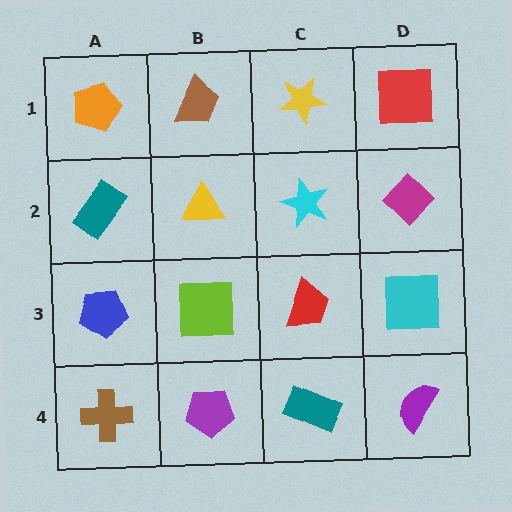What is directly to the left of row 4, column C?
A purple pentagon.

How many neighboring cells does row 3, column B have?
4.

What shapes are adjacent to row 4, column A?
A blue pentagon (row 3, column A), a purple pentagon (row 4, column B).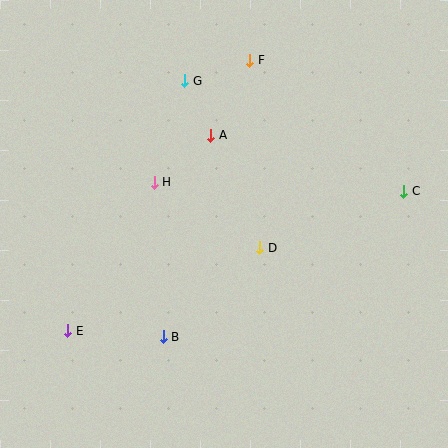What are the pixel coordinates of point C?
Point C is at (404, 191).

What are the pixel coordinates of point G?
Point G is at (184, 81).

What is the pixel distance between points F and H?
The distance between F and H is 155 pixels.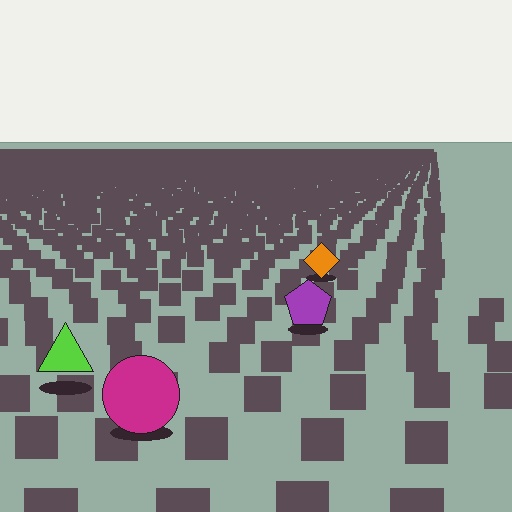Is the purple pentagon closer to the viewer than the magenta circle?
No. The magenta circle is closer — you can tell from the texture gradient: the ground texture is coarser near it.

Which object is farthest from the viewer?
The orange diamond is farthest from the viewer. It appears smaller and the ground texture around it is denser.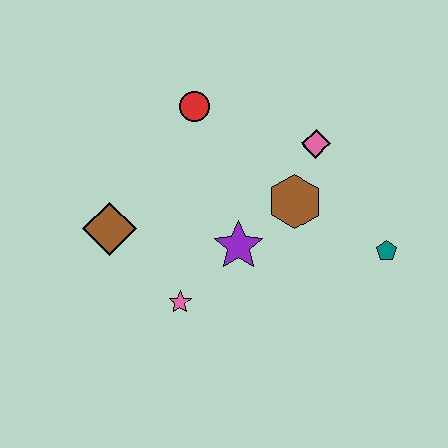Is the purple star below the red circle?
Yes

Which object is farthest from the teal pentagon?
The brown diamond is farthest from the teal pentagon.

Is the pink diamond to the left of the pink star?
No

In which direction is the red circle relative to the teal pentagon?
The red circle is to the left of the teal pentagon.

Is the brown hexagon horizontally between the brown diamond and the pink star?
No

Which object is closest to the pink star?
The purple star is closest to the pink star.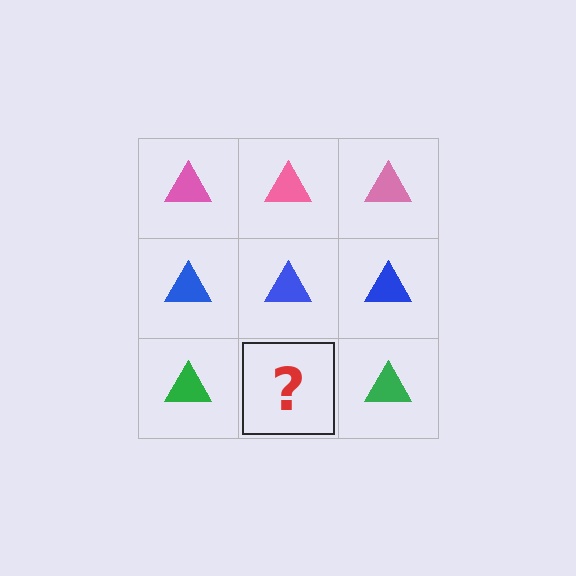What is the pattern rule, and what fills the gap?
The rule is that each row has a consistent color. The gap should be filled with a green triangle.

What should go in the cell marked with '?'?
The missing cell should contain a green triangle.